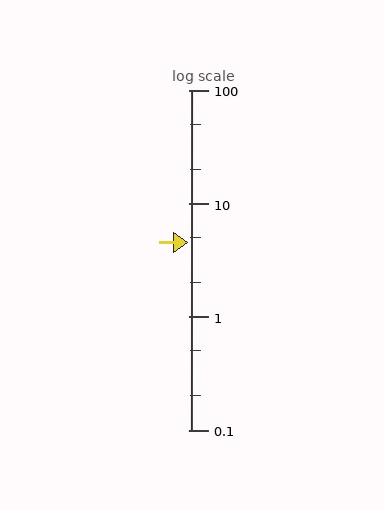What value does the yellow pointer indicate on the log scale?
The pointer indicates approximately 4.5.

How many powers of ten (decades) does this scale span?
The scale spans 3 decades, from 0.1 to 100.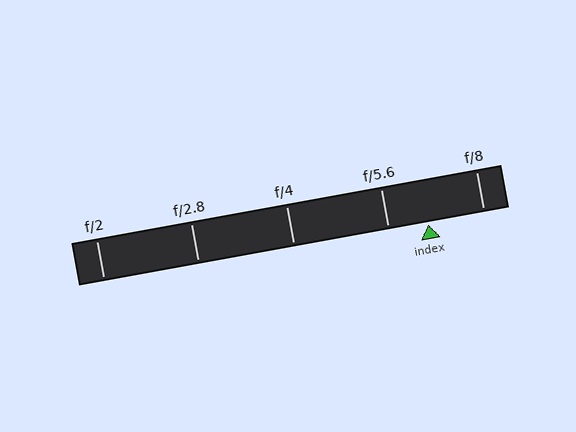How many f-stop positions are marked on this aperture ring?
There are 5 f-stop positions marked.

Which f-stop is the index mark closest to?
The index mark is closest to f/5.6.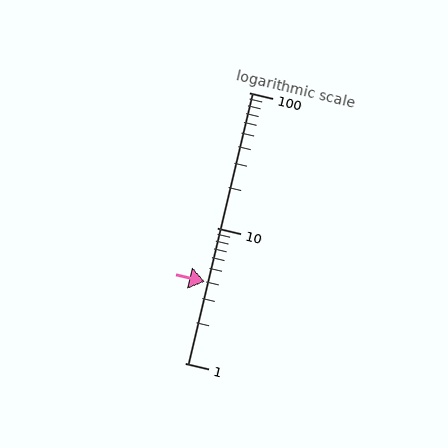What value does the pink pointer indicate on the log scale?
The pointer indicates approximately 4.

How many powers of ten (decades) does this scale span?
The scale spans 2 decades, from 1 to 100.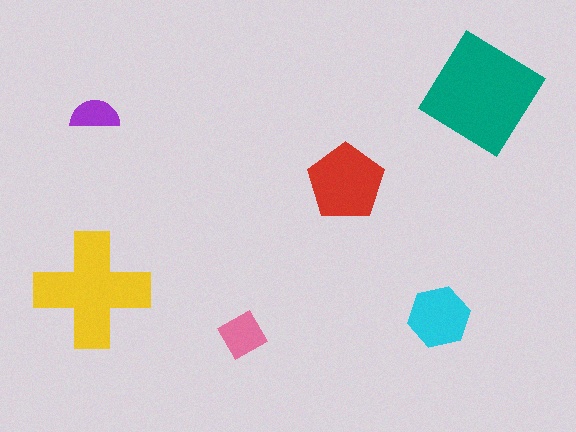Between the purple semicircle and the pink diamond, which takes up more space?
The pink diamond.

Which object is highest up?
The teal diamond is topmost.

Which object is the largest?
The teal diamond.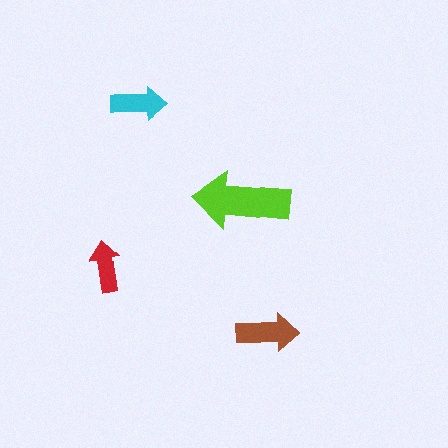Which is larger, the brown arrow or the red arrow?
The brown one.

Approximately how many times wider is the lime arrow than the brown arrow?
About 1.5 times wider.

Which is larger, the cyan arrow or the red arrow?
The cyan one.